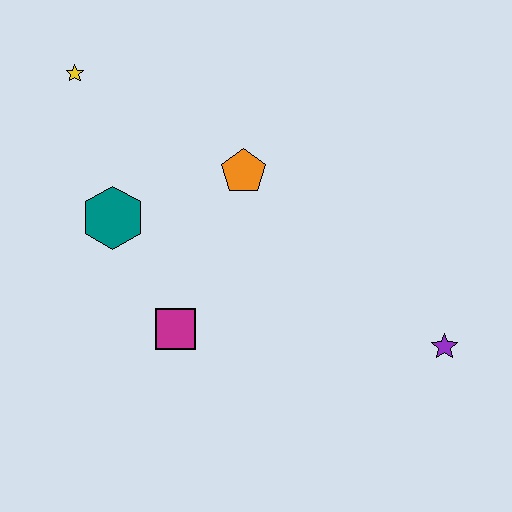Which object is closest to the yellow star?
The teal hexagon is closest to the yellow star.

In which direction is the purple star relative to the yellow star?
The purple star is to the right of the yellow star.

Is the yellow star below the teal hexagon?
No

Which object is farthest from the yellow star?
The purple star is farthest from the yellow star.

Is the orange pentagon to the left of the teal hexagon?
No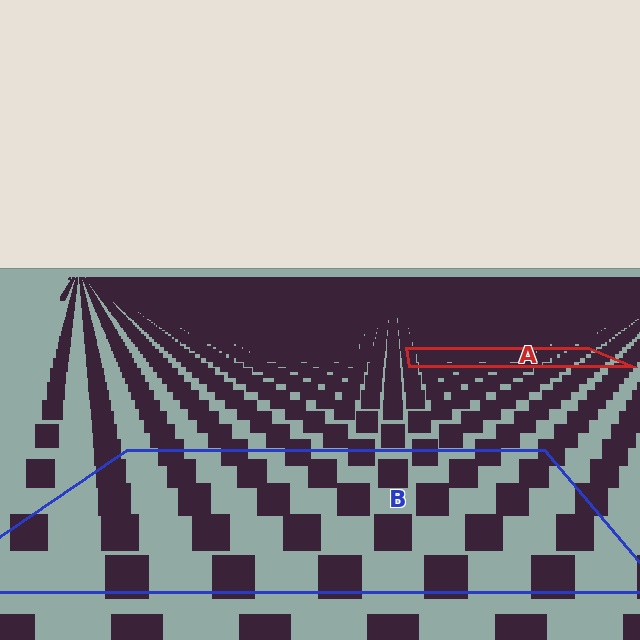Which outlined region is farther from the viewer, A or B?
Region A is farther from the viewer — the texture elements inside it appear smaller and more densely packed.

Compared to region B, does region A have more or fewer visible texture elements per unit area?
Region A has more texture elements per unit area — they are packed more densely because it is farther away.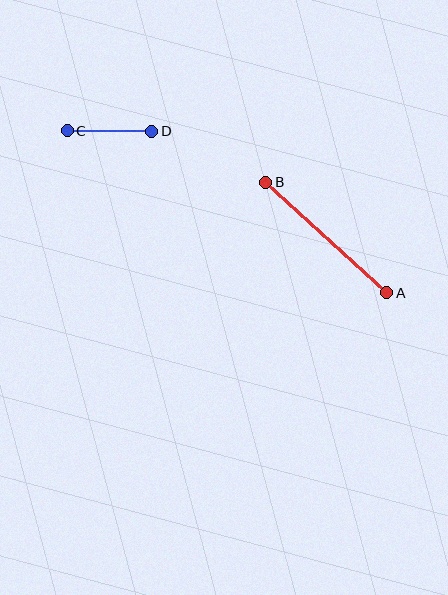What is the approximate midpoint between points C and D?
The midpoint is at approximately (109, 131) pixels.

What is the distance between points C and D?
The distance is approximately 85 pixels.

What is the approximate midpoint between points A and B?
The midpoint is at approximately (326, 237) pixels.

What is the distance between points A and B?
The distance is approximately 164 pixels.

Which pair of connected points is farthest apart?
Points A and B are farthest apart.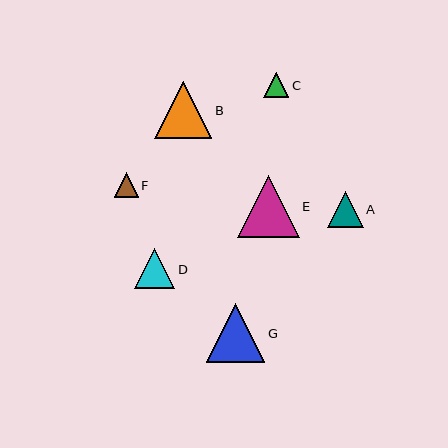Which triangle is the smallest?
Triangle F is the smallest with a size of approximately 24 pixels.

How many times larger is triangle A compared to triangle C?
Triangle A is approximately 1.4 times the size of triangle C.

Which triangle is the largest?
Triangle E is the largest with a size of approximately 62 pixels.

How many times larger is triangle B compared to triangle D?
Triangle B is approximately 1.4 times the size of triangle D.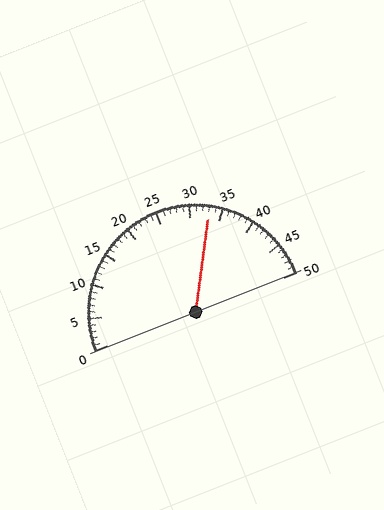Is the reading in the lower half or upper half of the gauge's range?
The reading is in the upper half of the range (0 to 50).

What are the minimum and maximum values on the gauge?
The gauge ranges from 0 to 50.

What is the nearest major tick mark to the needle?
The nearest major tick mark is 35.